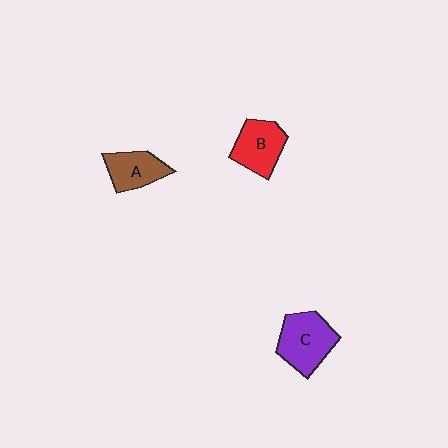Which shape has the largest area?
Shape C (purple).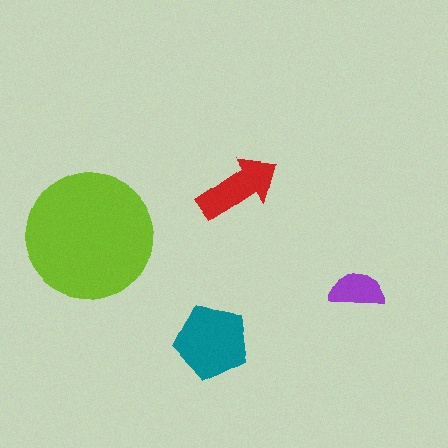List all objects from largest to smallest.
The lime circle, the teal pentagon, the red arrow, the purple semicircle.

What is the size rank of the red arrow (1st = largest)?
3rd.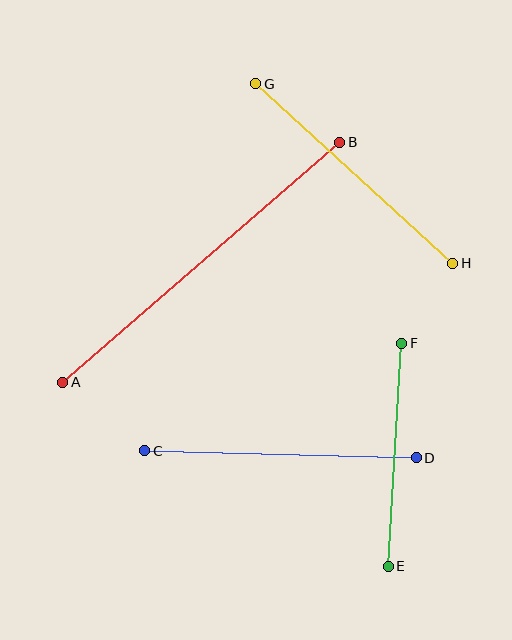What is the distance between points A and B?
The distance is approximately 366 pixels.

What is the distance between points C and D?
The distance is approximately 271 pixels.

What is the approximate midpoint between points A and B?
The midpoint is at approximately (201, 262) pixels.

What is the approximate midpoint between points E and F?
The midpoint is at approximately (395, 455) pixels.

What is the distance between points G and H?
The distance is approximately 267 pixels.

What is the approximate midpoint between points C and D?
The midpoint is at approximately (280, 454) pixels.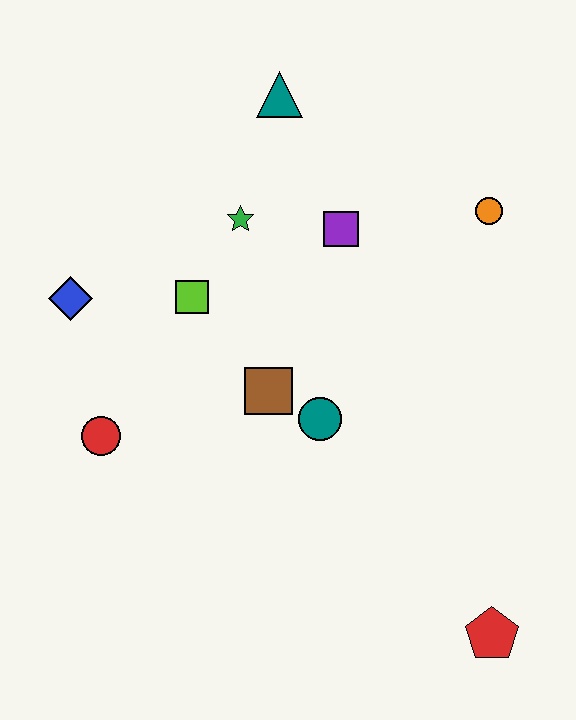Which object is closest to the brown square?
The teal circle is closest to the brown square.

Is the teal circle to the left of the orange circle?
Yes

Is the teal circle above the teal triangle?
No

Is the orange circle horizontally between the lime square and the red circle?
No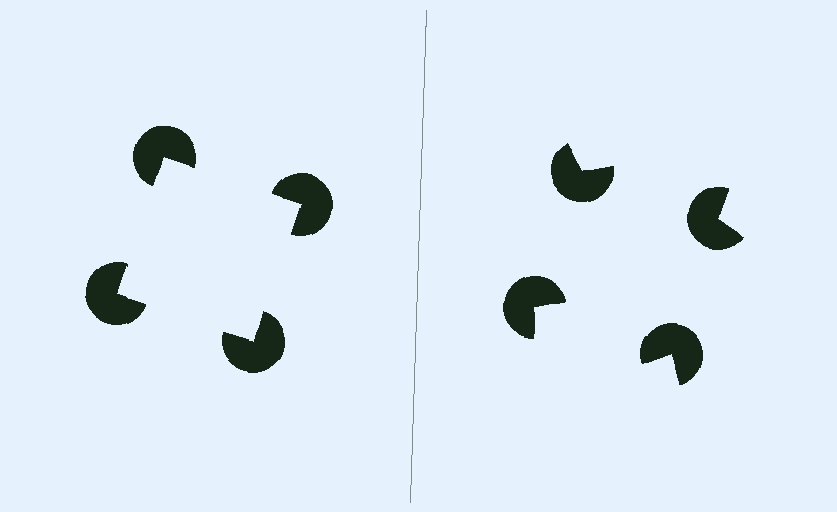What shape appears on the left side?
An illusory square.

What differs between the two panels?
The pac-man discs are positioned identically on both sides; only the wedge orientations differ. On the left they align to a square; on the right they are misaligned.